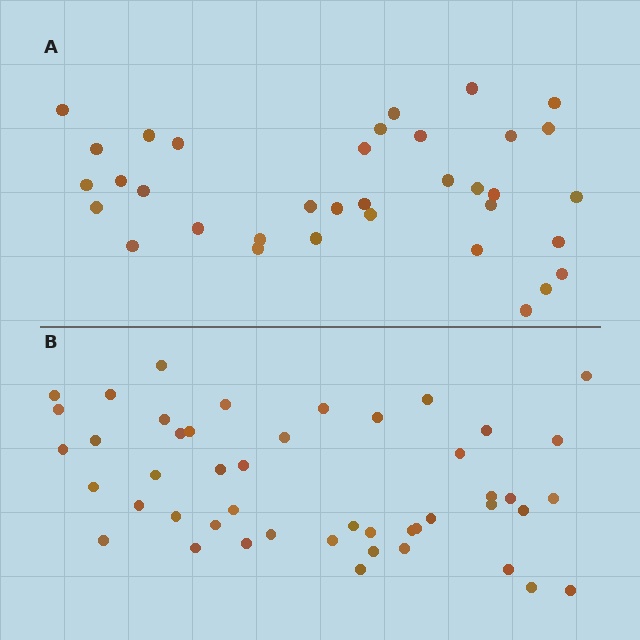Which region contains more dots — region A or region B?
Region B (the bottom region) has more dots.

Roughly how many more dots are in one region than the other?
Region B has roughly 12 or so more dots than region A.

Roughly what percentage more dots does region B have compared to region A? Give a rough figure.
About 35% more.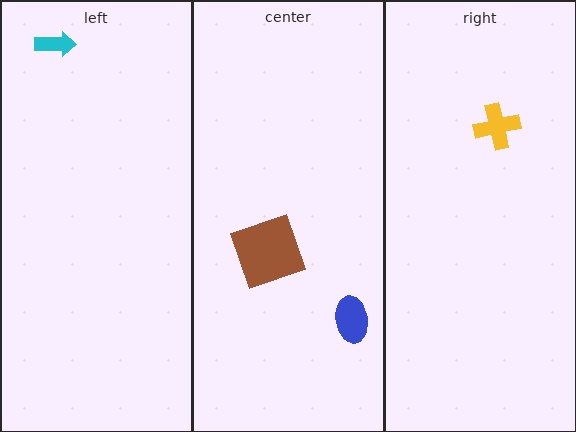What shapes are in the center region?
The blue ellipse, the brown square.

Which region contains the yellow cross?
The right region.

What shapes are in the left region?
The cyan arrow.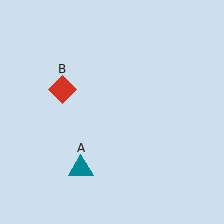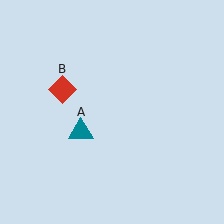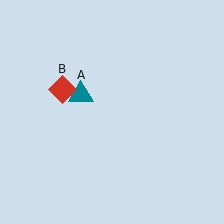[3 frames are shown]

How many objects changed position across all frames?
1 object changed position: teal triangle (object A).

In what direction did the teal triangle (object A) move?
The teal triangle (object A) moved up.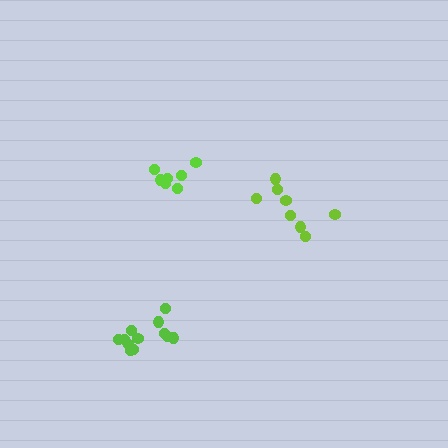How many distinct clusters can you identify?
There are 3 distinct clusters.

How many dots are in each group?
Group 1: 12 dots, Group 2: 8 dots, Group 3: 7 dots (27 total).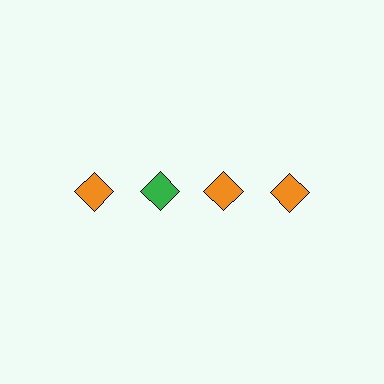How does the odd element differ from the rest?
It has a different color: green instead of orange.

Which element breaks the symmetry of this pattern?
The green diamond in the top row, second from left column breaks the symmetry. All other shapes are orange diamonds.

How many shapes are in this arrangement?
There are 4 shapes arranged in a grid pattern.